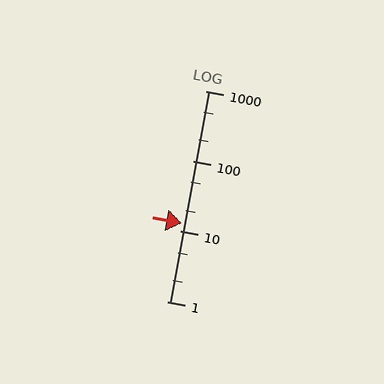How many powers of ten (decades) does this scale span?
The scale spans 3 decades, from 1 to 1000.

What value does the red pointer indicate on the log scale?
The pointer indicates approximately 13.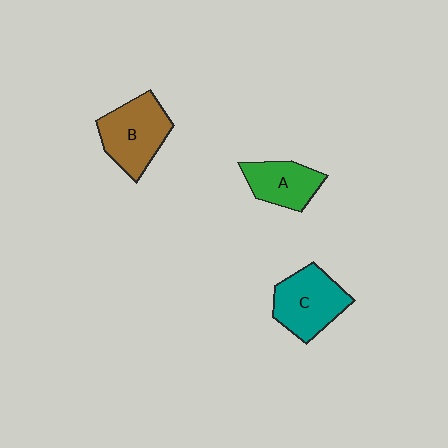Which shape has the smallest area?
Shape A (green).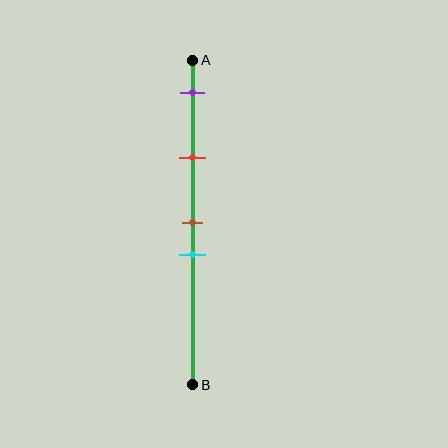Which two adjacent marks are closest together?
The brown and cyan marks are the closest adjacent pair.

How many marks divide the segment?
There are 4 marks dividing the segment.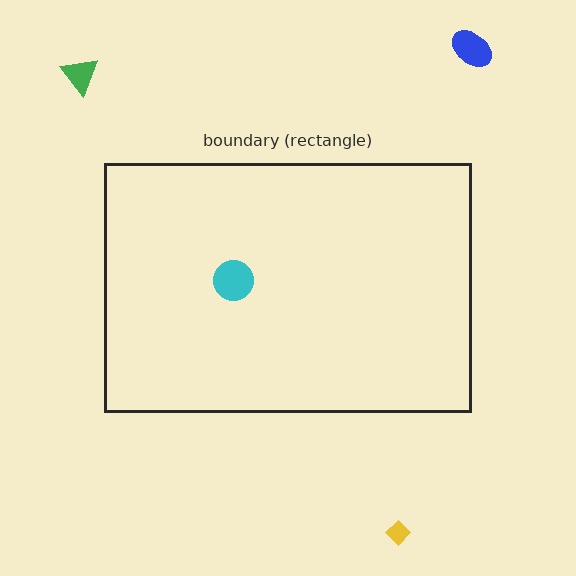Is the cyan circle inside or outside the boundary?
Inside.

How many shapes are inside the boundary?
1 inside, 3 outside.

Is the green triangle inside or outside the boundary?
Outside.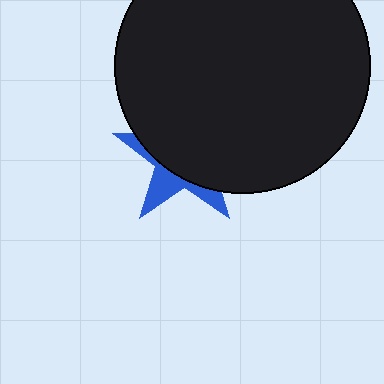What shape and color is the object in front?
The object in front is a black circle.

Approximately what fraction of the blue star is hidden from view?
Roughly 69% of the blue star is hidden behind the black circle.